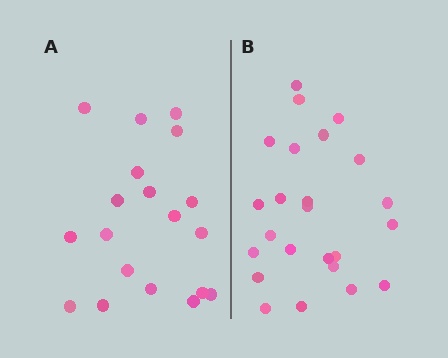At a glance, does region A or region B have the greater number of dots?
Region B (the right region) has more dots.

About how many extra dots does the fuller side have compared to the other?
Region B has about 5 more dots than region A.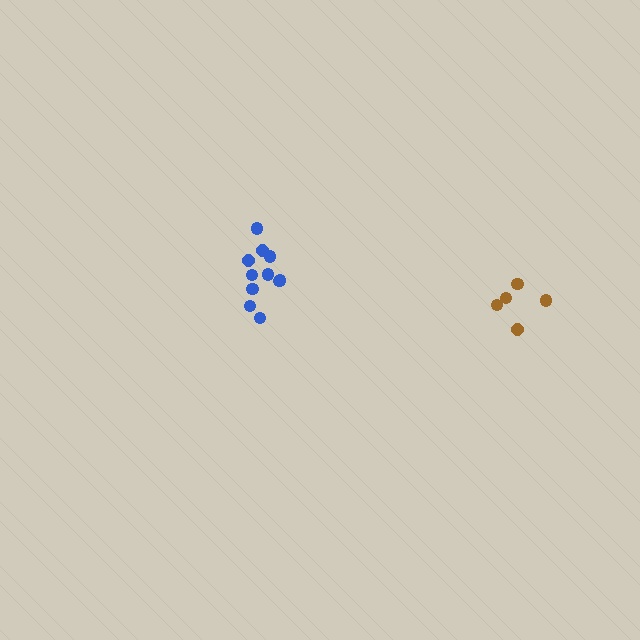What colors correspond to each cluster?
The clusters are colored: blue, brown.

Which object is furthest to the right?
The brown cluster is rightmost.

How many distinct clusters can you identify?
There are 2 distinct clusters.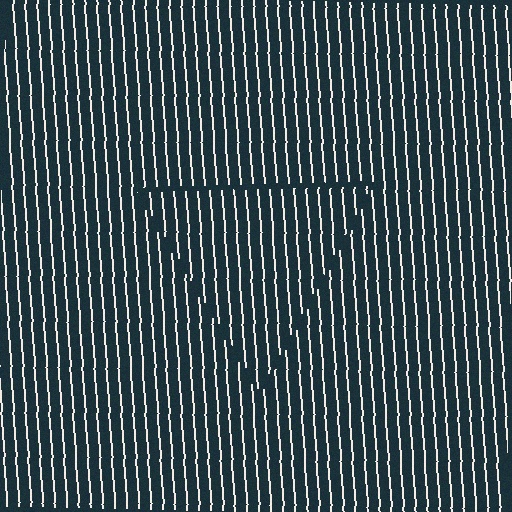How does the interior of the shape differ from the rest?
The interior of the shape contains the same grating, shifted by half a period — the contour is defined by the phase discontinuity where line-ends from the inner and outer gratings abut.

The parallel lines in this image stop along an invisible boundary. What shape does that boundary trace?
An illusory triangle. The interior of the shape contains the same grating, shifted by half a period — the contour is defined by the phase discontinuity where line-ends from the inner and outer gratings abut.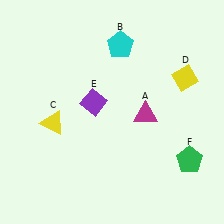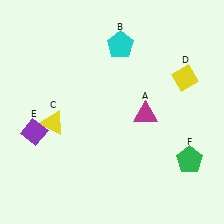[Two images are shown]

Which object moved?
The purple diamond (E) moved left.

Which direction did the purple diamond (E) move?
The purple diamond (E) moved left.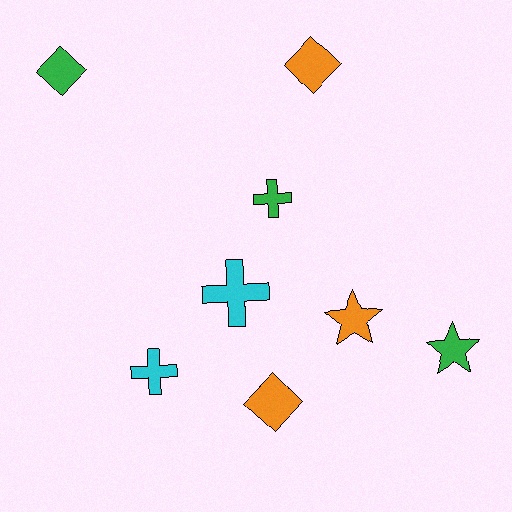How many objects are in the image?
There are 8 objects.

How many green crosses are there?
There is 1 green cross.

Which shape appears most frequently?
Cross, with 3 objects.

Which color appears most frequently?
Orange, with 3 objects.